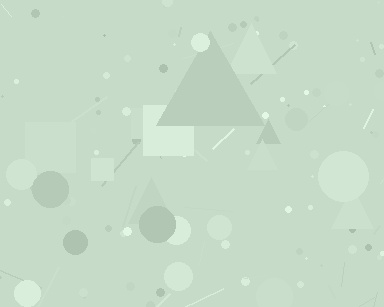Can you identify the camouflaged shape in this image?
The camouflaged shape is a triangle.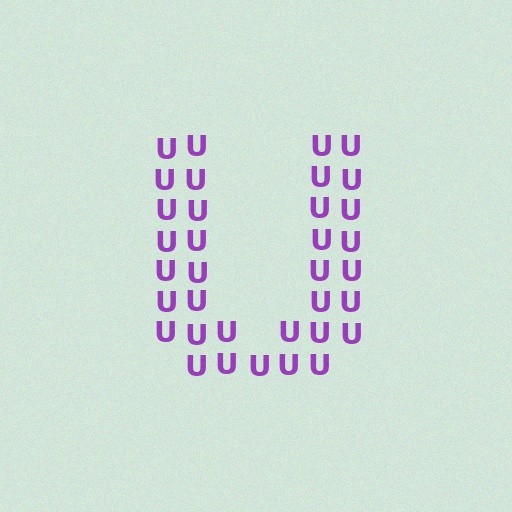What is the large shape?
The large shape is the letter U.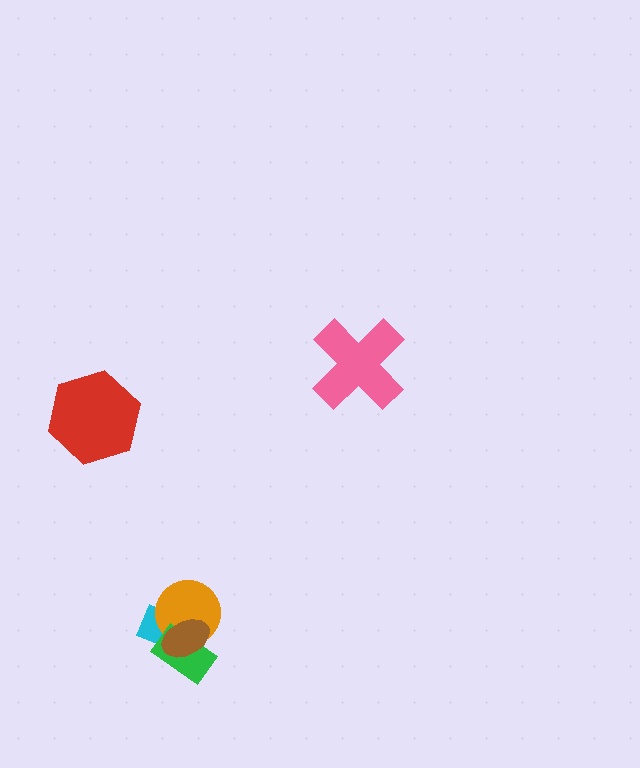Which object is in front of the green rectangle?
The brown ellipse is in front of the green rectangle.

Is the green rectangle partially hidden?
Yes, it is partially covered by another shape.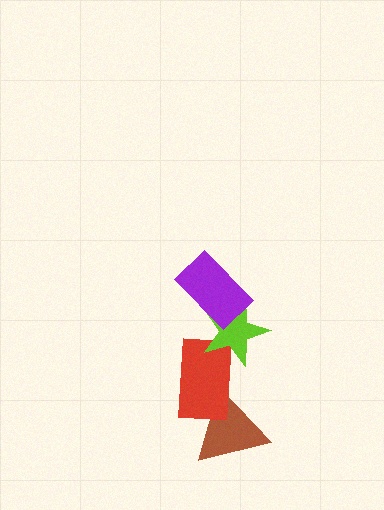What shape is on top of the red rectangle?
The lime star is on top of the red rectangle.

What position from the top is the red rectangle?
The red rectangle is 3rd from the top.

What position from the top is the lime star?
The lime star is 2nd from the top.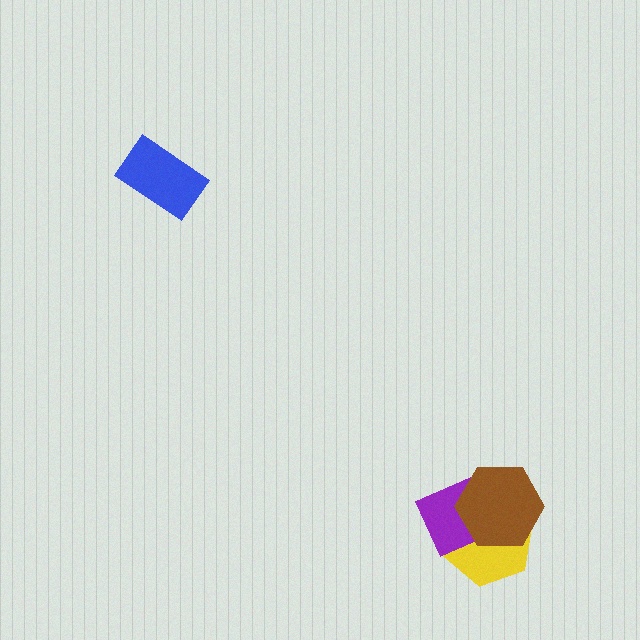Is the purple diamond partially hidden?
Yes, it is partially covered by another shape.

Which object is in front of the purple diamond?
The brown hexagon is in front of the purple diamond.